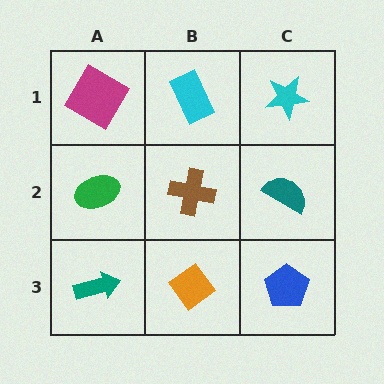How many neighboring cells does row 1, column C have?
2.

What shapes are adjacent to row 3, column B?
A brown cross (row 2, column B), a teal arrow (row 3, column A), a blue pentagon (row 3, column C).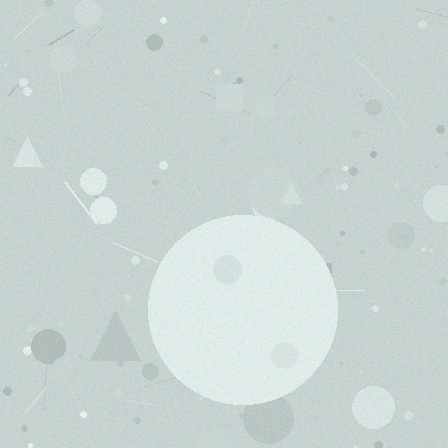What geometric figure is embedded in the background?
A circle is embedded in the background.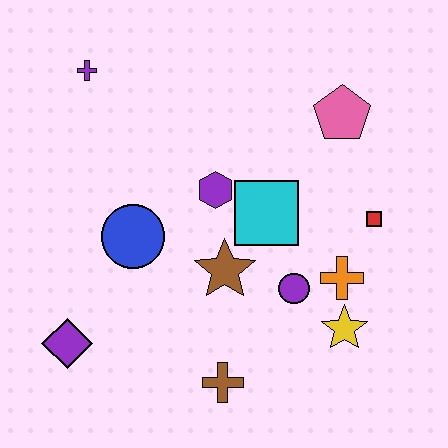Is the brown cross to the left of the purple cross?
No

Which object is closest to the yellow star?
The orange cross is closest to the yellow star.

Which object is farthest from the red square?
The purple diamond is farthest from the red square.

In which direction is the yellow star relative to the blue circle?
The yellow star is to the right of the blue circle.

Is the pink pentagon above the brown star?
Yes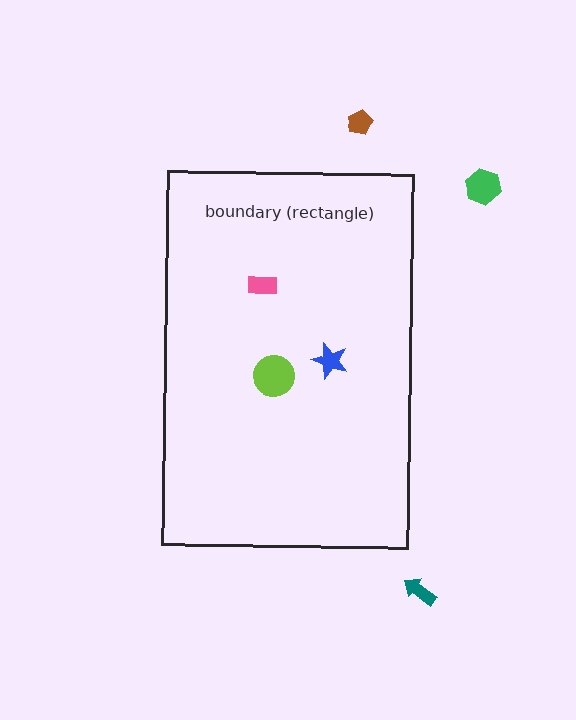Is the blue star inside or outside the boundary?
Inside.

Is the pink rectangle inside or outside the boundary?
Inside.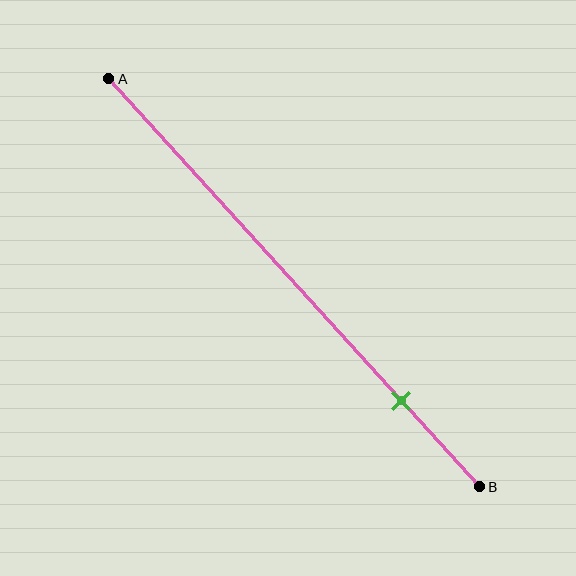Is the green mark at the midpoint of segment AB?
No, the mark is at about 80% from A, not at the 50% midpoint.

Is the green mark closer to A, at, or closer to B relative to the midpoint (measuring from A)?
The green mark is closer to point B than the midpoint of segment AB.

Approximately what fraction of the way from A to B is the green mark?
The green mark is approximately 80% of the way from A to B.